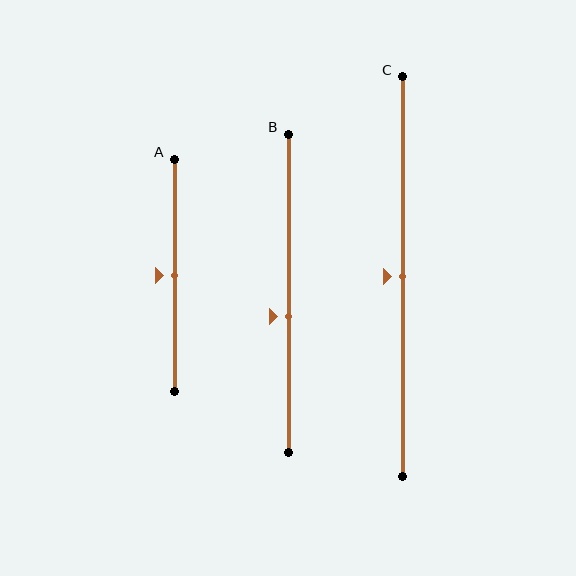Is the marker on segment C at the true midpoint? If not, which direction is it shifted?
Yes, the marker on segment C is at the true midpoint.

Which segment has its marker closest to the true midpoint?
Segment A has its marker closest to the true midpoint.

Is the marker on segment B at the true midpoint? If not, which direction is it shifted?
No, the marker on segment B is shifted downward by about 7% of the segment length.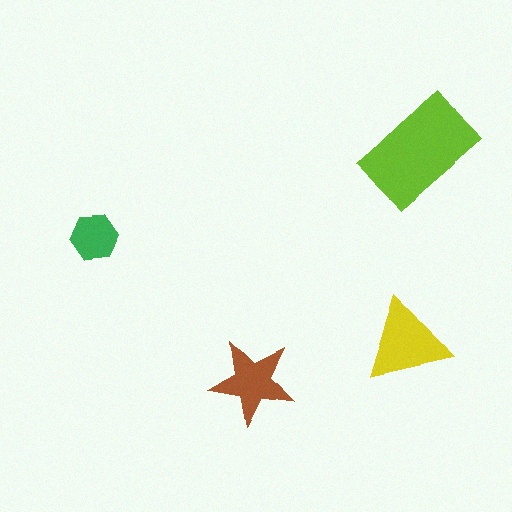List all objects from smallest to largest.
The green hexagon, the brown star, the yellow triangle, the lime rectangle.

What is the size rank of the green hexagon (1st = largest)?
4th.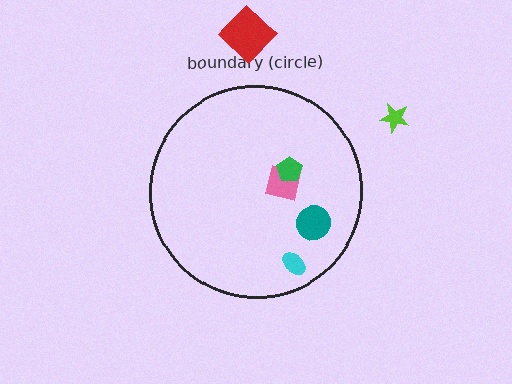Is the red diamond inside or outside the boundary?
Outside.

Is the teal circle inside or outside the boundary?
Inside.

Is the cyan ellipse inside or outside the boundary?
Inside.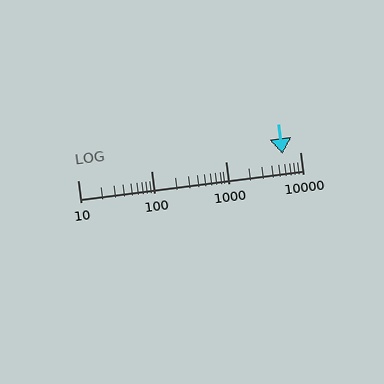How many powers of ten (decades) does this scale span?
The scale spans 3 decades, from 10 to 10000.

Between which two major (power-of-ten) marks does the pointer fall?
The pointer is between 1000 and 10000.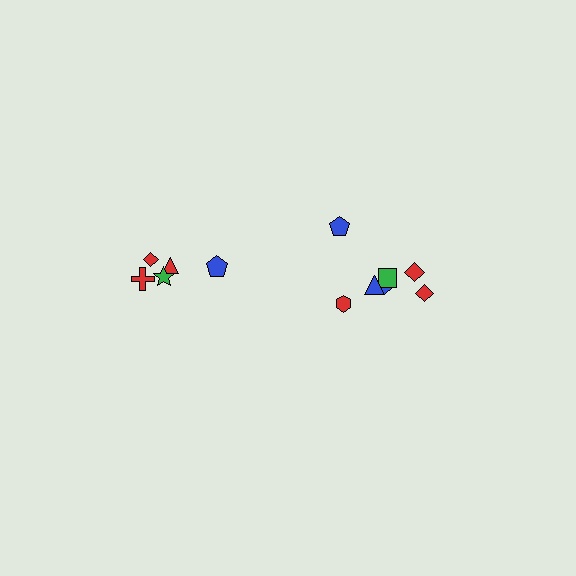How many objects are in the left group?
There are 5 objects.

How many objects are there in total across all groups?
There are 12 objects.